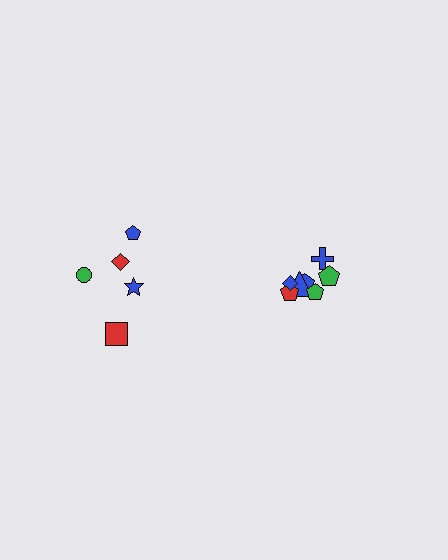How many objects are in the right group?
There are 7 objects.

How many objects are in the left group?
There are 5 objects.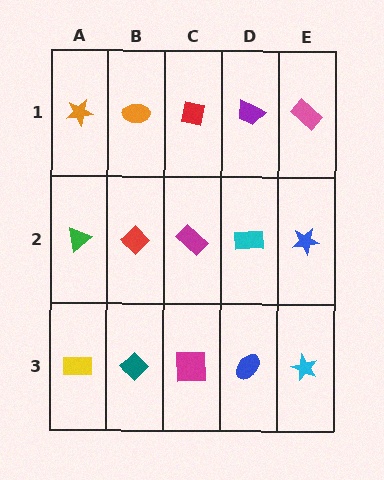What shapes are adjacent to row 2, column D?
A purple trapezoid (row 1, column D), a blue ellipse (row 3, column D), a magenta rectangle (row 2, column C), a blue star (row 2, column E).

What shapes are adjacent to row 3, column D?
A cyan rectangle (row 2, column D), a magenta square (row 3, column C), a cyan star (row 3, column E).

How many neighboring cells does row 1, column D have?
3.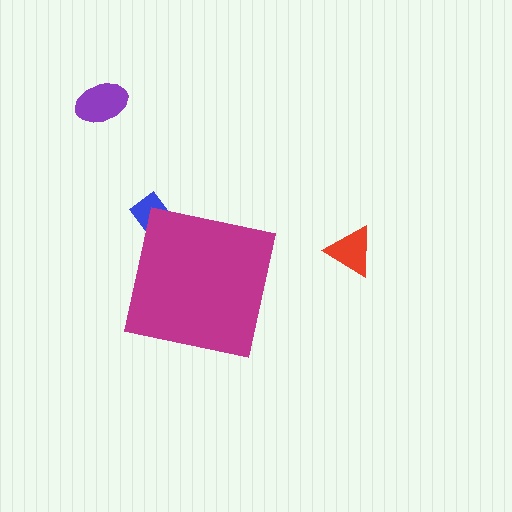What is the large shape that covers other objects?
A magenta square.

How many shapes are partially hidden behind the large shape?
1 shape is partially hidden.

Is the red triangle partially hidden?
No, the red triangle is fully visible.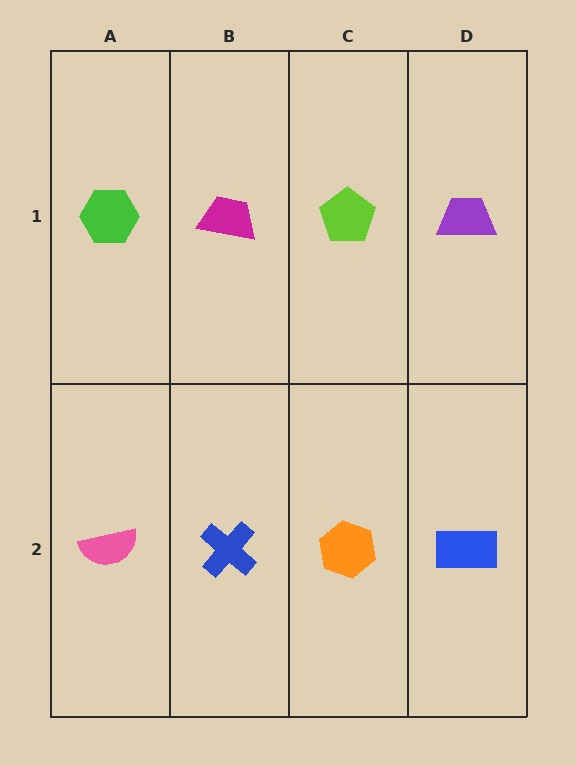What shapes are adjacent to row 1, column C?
An orange hexagon (row 2, column C), a magenta trapezoid (row 1, column B), a purple trapezoid (row 1, column D).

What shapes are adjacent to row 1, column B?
A blue cross (row 2, column B), a green hexagon (row 1, column A), a lime pentagon (row 1, column C).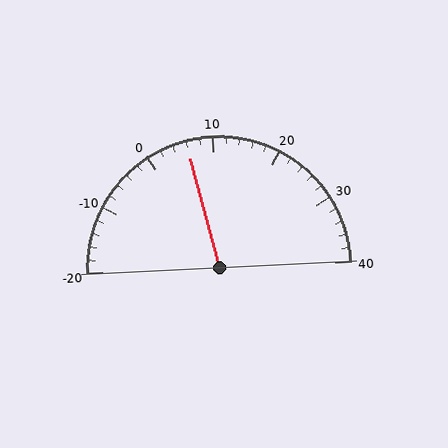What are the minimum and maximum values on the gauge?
The gauge ranges from -20 to 40.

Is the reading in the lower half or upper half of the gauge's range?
The reading is in the lower half of the range (-20 to 40).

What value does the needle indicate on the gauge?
The needle indicates approximately 6.